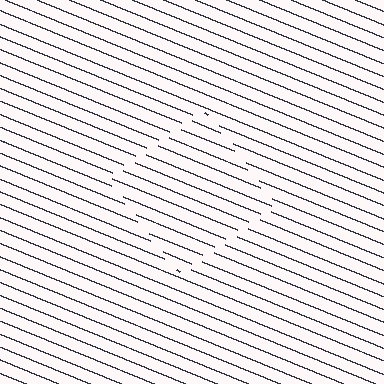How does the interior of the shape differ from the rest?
The interior of the shape contains the same grating, shifted by half a period — the contour is defined by the phase discontinuity where line-ends from the inner and outer gratings abut.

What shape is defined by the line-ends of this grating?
An illusory square. The interior of the shape contains the same grating, shifted by half a period — the contour is defined by the phase discontinuity where line-ends from the inner and outer gratings abut.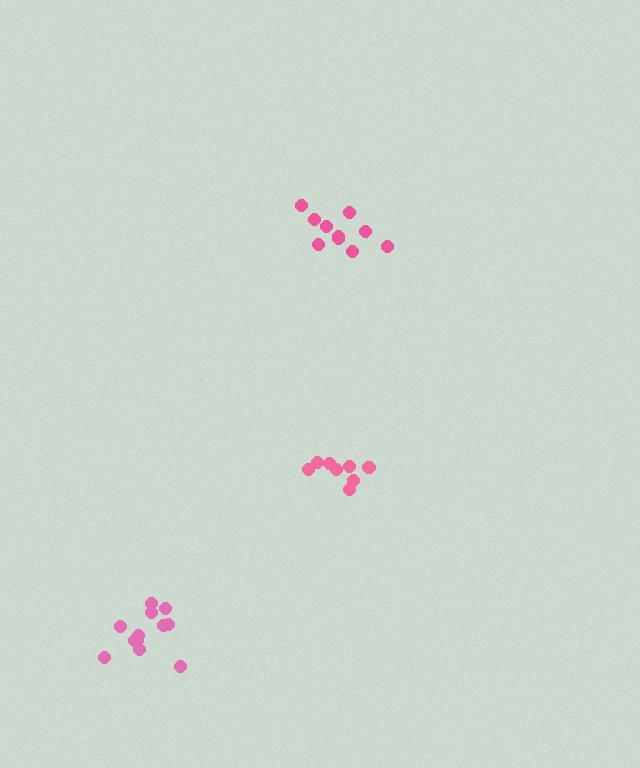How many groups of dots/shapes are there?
There are 3 groups.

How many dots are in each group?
Group 1: 10 dots, Group 2: 8 dots, Group 3: 12 dots (30 total).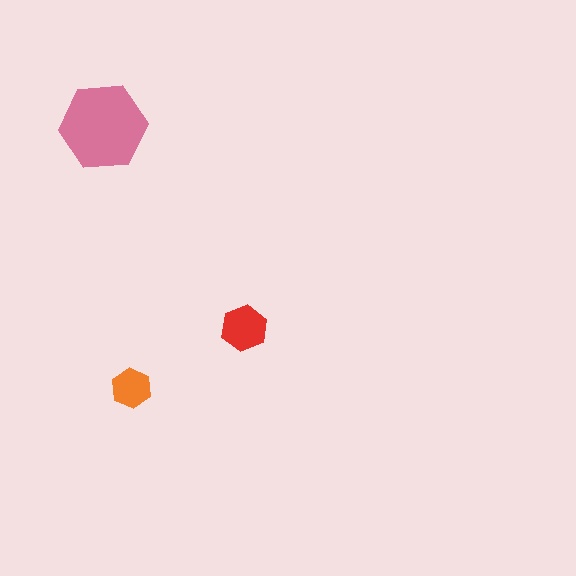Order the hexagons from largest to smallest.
the pink one, the red one, the orange one.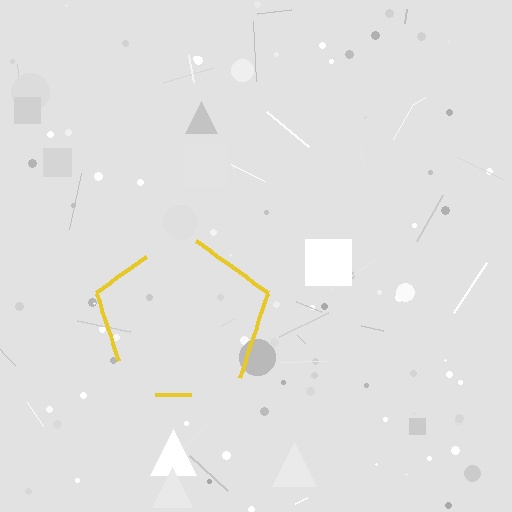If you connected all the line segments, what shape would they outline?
They would outline a pentagon.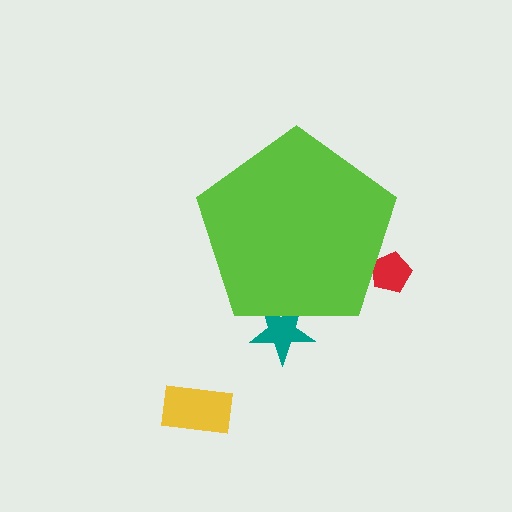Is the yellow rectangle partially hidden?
No, the yellow rectangle is fully visible.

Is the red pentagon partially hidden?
Yes, the red pentagon is partially hidden behind the lime pentagon.